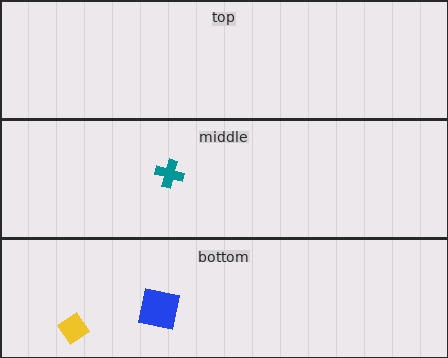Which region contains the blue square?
The bottom region.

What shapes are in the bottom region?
The yellow diamond, the blue square.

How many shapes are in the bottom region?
2.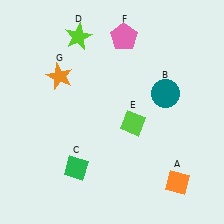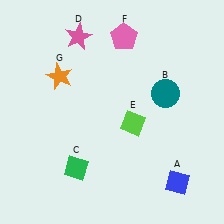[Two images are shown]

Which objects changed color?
A changed from orange to blue. D changed from lime to pink.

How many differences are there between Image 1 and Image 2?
There are 2 differences between the two images.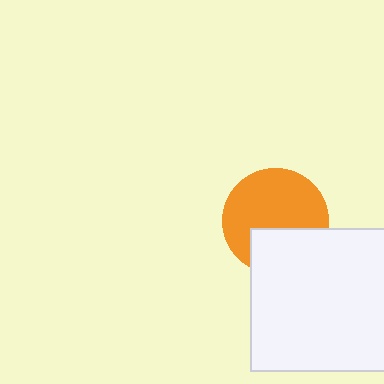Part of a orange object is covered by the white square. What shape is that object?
It is a circle.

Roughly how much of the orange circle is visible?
Most of it is visible (roughly 66%).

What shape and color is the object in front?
The object in front is a white square.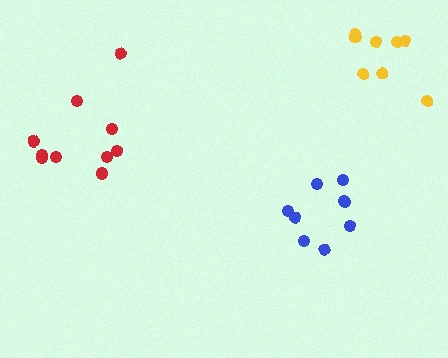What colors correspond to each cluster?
The clusters are colored: blue, yellow, red.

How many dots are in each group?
Group 1: 9 dots, Group 2: 8 dots, Group 3: 10 dots (27 total).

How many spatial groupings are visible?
There are 3 spatial groupings.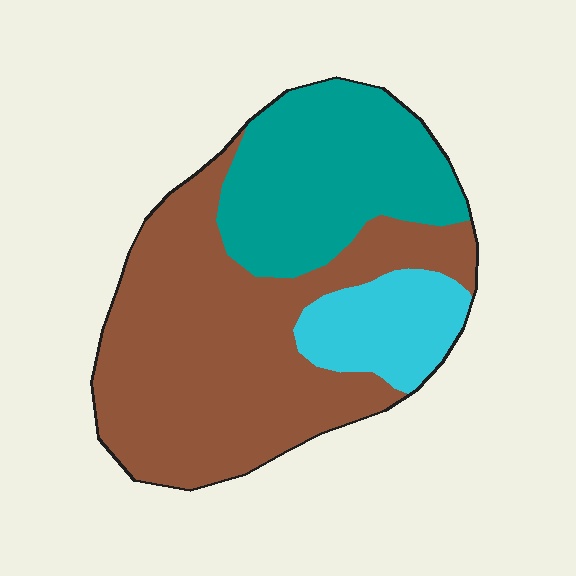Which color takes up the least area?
Cyan, at roughly 15%.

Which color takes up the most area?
Brown, at roughly 55%.